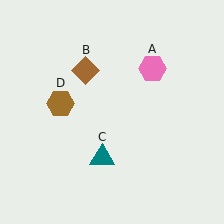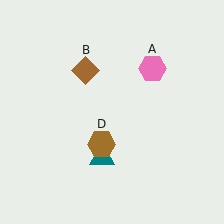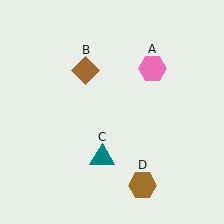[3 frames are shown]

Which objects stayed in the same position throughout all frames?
Pink hexagon (object A) and brown diamond (object B) and teal triangle (object C) remained stationary.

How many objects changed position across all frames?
1 object changed position: brown hexagon (object D).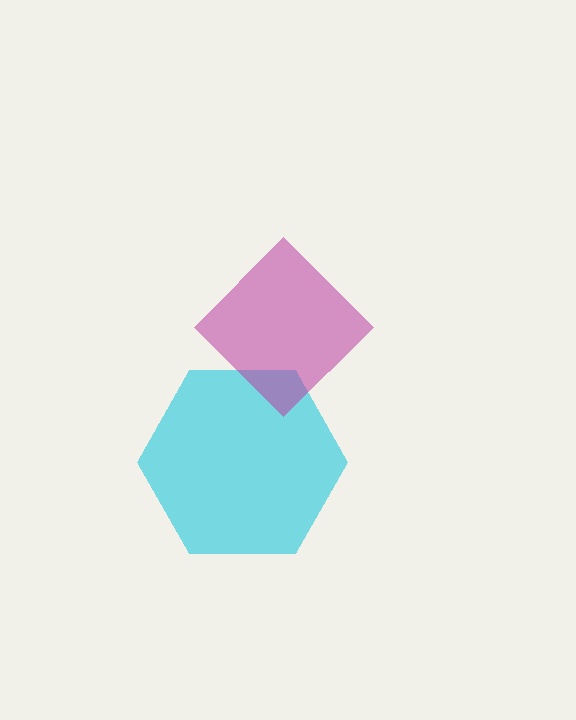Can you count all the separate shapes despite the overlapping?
Yes, there are 2 separate shapes.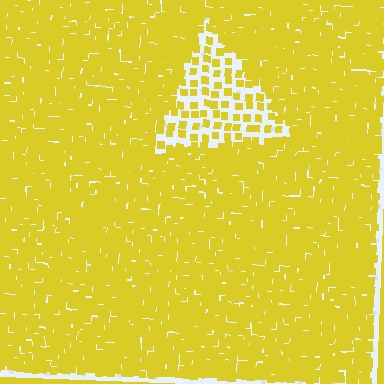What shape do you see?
I see a triangle.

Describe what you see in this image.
The image contains small yellow elements arranged at two different densities. A triangle-shaped region is visible where the elements are less densely packed than the surrounding area.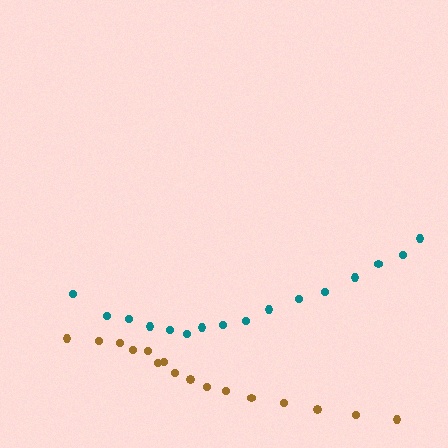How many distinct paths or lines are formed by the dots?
There are 2 distinct paths.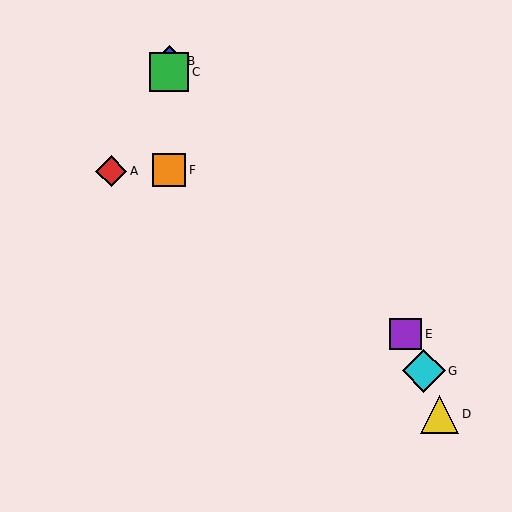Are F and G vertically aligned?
No, F is at x≈169 and G is at x≈424.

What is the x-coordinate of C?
Object C is at x≈169.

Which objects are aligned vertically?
Objects B, C, F are aligned vertically.